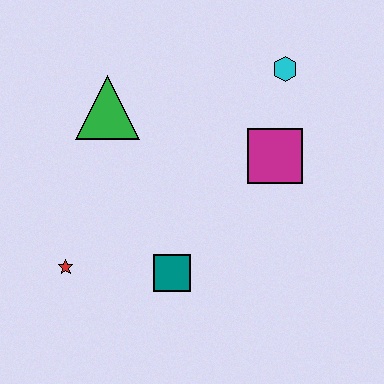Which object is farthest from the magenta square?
The red star is farthest from the magenta square.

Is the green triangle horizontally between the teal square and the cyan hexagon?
No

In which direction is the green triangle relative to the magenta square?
The green triangle is to the left of the magenta square.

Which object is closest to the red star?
The teal square is closest to the red star.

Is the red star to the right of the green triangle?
No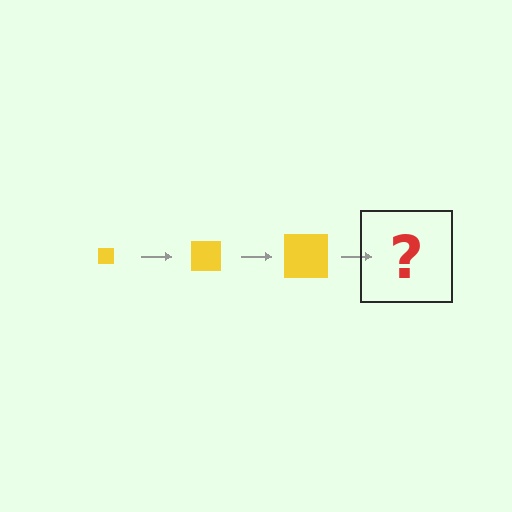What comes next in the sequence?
The next element should be a yellow square, larger than the previous one.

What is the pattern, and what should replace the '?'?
The pattern is that the square gets progressively larger each step. The '?' should be a yellow square, larger than the previous one.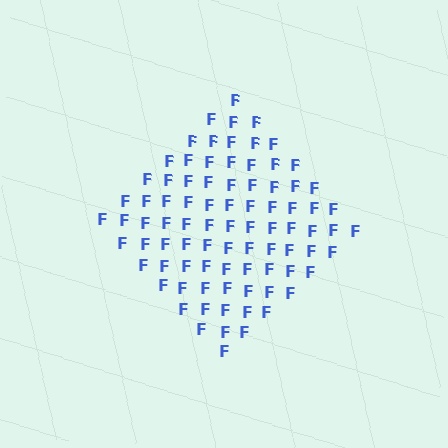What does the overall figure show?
The overall figure shows a diamond.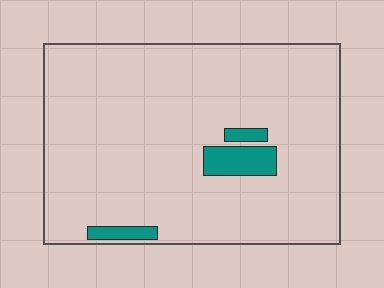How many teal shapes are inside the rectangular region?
3.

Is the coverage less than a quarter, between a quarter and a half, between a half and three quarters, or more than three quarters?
Less than a quarter.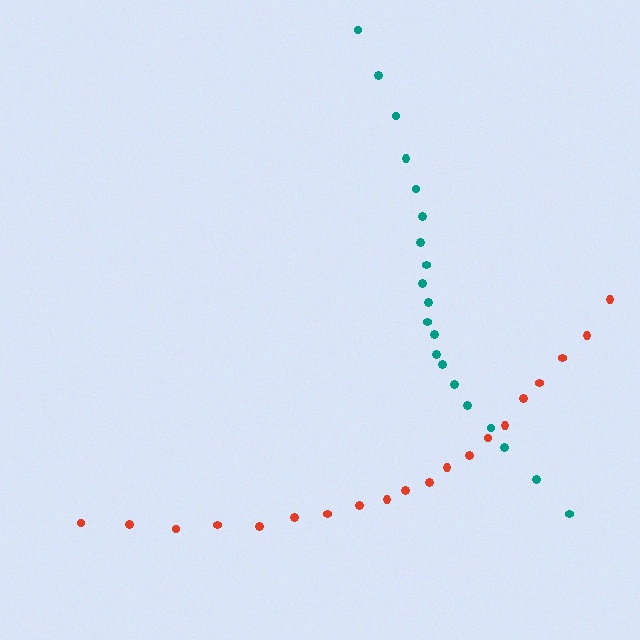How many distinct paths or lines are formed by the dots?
There are 2 distinct paths.